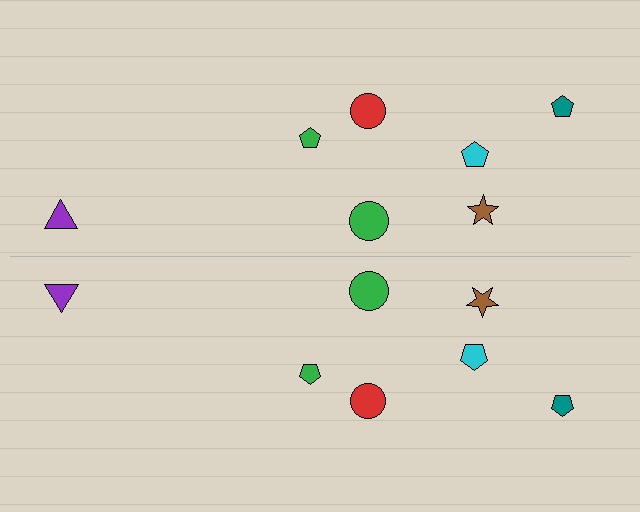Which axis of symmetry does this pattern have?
The pattern has a horizontal axis of symmetry running through the center of the image.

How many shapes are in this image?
There are 14 shapes in this image.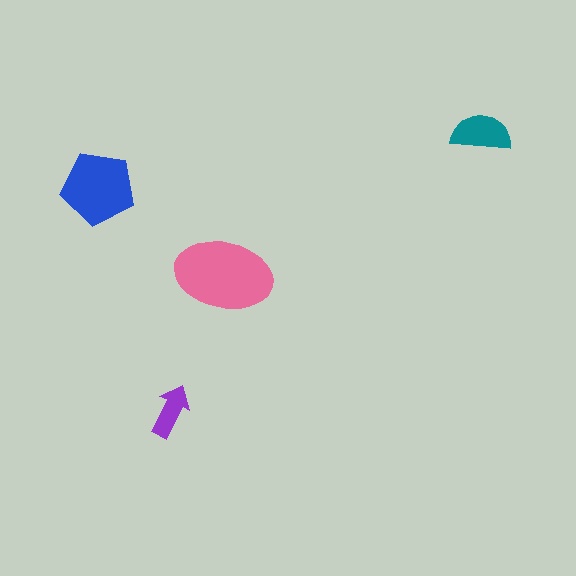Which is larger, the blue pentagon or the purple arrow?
The blue pentagon.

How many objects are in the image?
There are 4 objects in the image.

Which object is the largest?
The pink ellipse.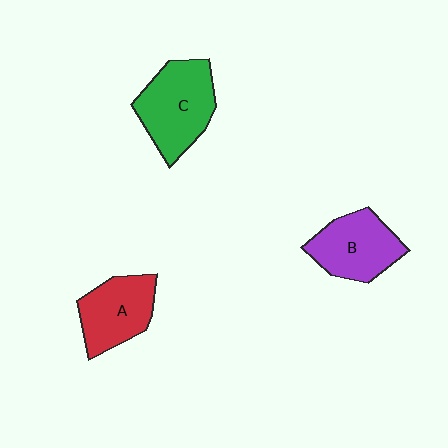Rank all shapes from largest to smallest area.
From largest to smallest: C (green), B (purple), A (red).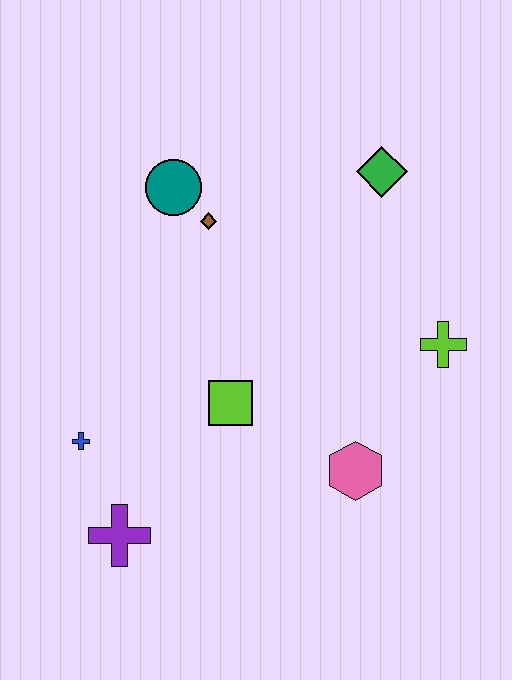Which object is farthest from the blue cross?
The green diamond is farthest from the blue cross.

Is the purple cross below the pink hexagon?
Yes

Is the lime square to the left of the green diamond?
Yes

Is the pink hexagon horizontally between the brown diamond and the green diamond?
Yes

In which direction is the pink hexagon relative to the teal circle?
The pink hexagon is below the teal circle.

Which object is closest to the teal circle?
The brown diamond is closest to the teal circle.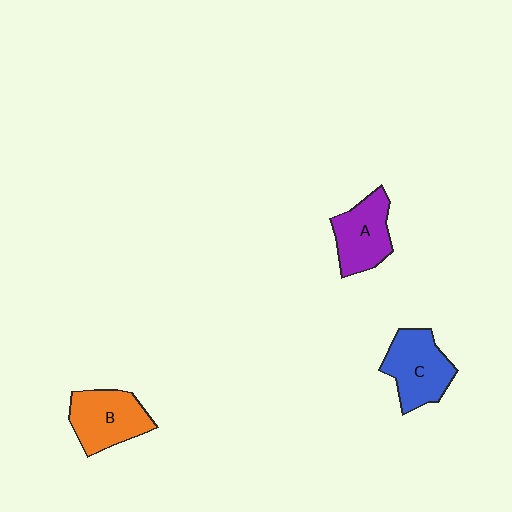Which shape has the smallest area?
Shape A (purple).